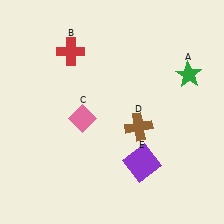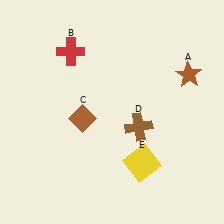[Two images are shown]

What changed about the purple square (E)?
In Image 1, E is purple. In Image 2, it changed to yellow.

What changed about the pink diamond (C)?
In Image 1, C is pink. In Image 2, it changed to brown.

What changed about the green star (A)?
In Image 1, A is green. In Image 2, it changed to brown.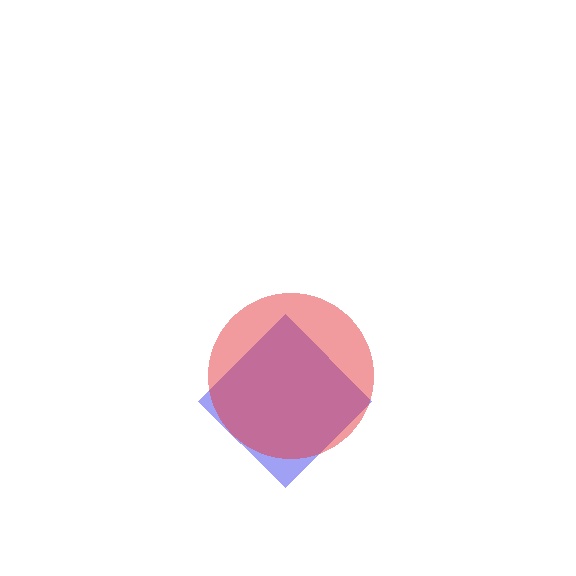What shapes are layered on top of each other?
The layered shapes are: a blue diamond, a red circle.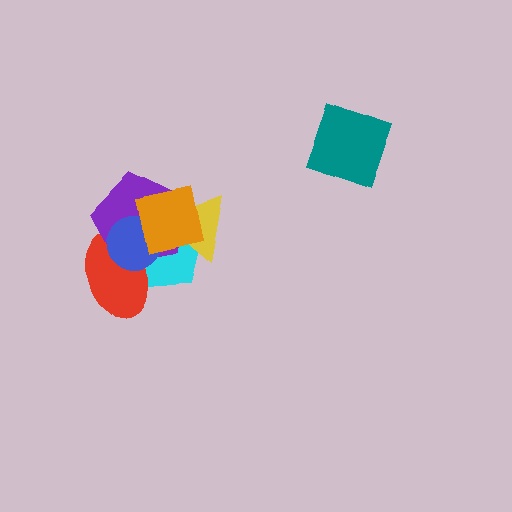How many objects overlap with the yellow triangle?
3 objects overlap with the yellow triangle.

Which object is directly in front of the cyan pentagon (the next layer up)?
The red ellipse is directly in front of the cyan pentagon.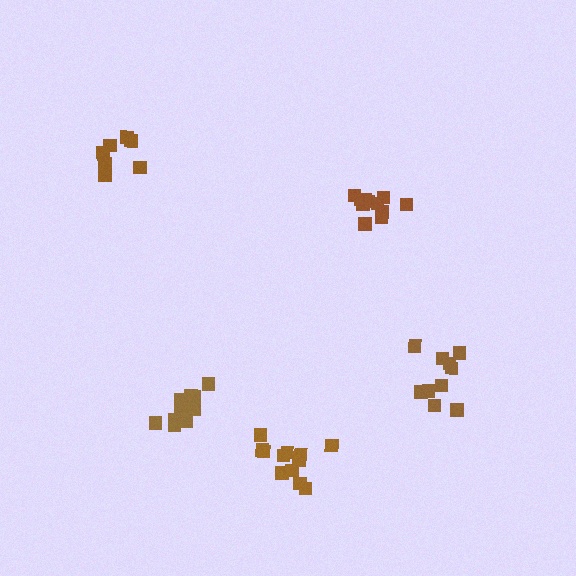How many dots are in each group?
Group 1: 11 dots, Group 2: 13 dots, Group 3: 13 dots, Group 4: 10 dots, Group 5: 8 dots (55 total).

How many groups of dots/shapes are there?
There are 5 groups.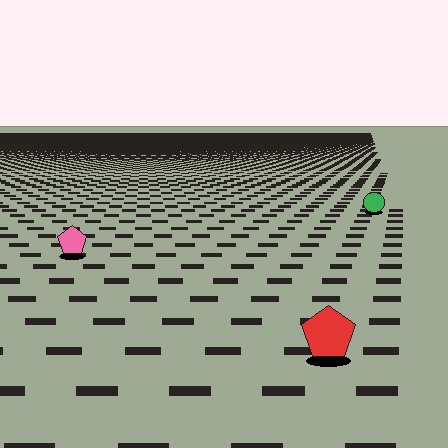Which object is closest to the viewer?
The red pentagon is closest. The texture marks near it are larger and more spread out.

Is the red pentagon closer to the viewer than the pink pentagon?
Yes. The red pentagon is closer — you can tell from the texture gradient: the ground texture is coarser near it.